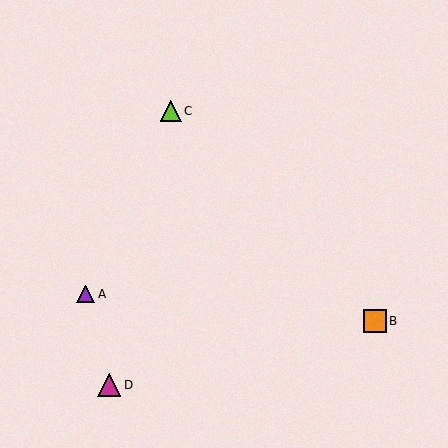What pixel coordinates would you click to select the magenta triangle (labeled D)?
Click at (109, 385) to select the magenta triangle D.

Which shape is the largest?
The orange square (labeled B) is the largest.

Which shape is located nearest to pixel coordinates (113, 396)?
The magenta triangle (labeled D) at (109, 385) is nearest to that location.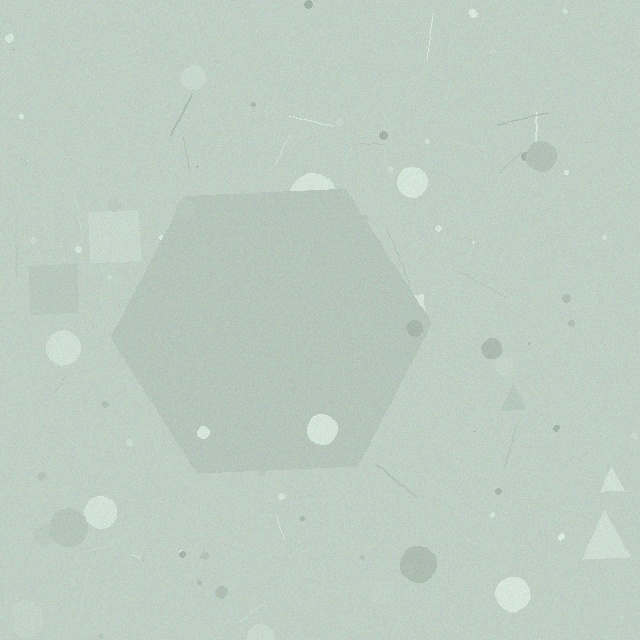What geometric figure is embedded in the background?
A hexagon is embedded in the background.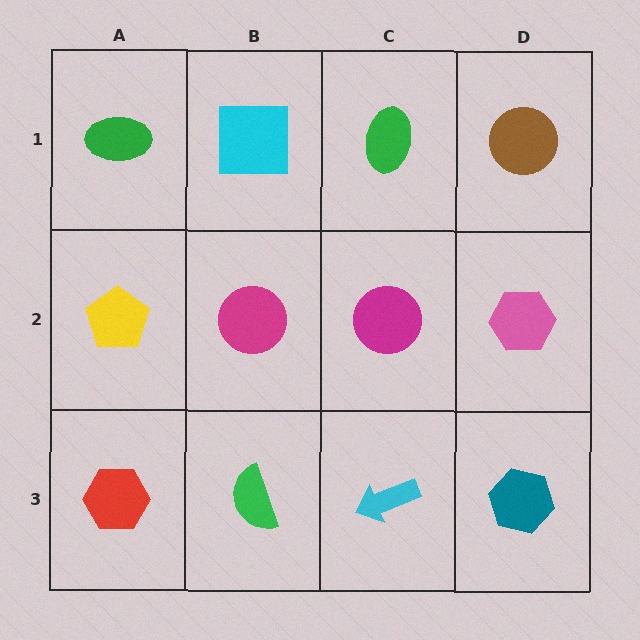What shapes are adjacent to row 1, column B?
A magenta circle (row 2, column B), a green ellipse (row 1, column A), a green ellipse (row 1, column C).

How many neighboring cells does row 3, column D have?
2.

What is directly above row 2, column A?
A green ellipse.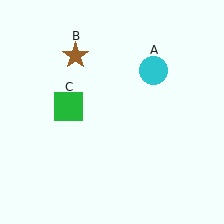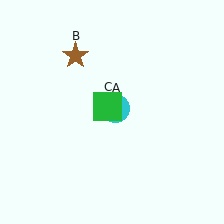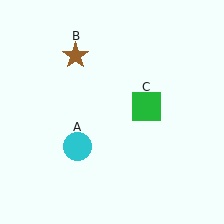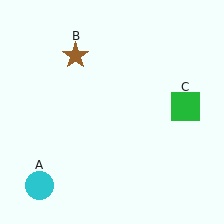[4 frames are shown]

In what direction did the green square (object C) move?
The green square (object C) moved right.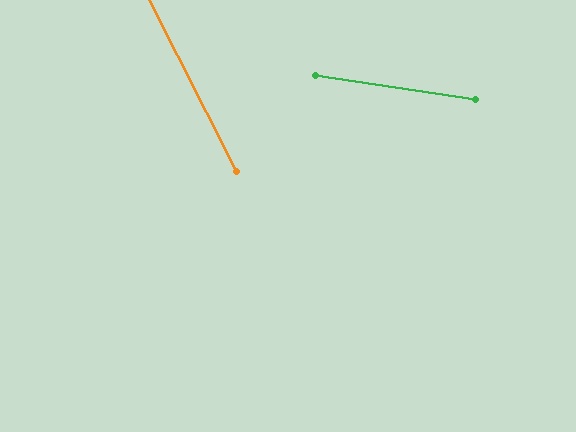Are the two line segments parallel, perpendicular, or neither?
Neither parallel nor perpendicular — they differ by about 55°.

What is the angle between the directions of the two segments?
Approximately 55 degrees.